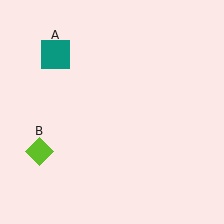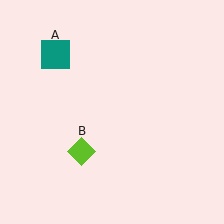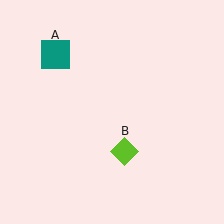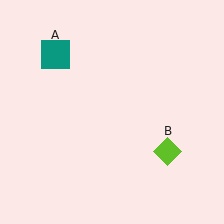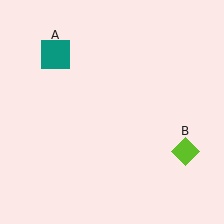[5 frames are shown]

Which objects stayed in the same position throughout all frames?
Teal square (object A) remained stationary.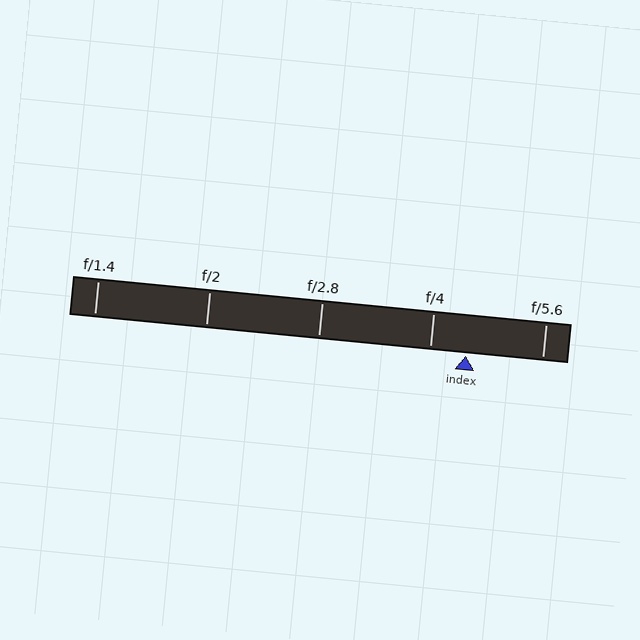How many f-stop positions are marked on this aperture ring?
There are 5 f-stop positions marked.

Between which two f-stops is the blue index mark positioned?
The index mark is between f/4 and f/5.6.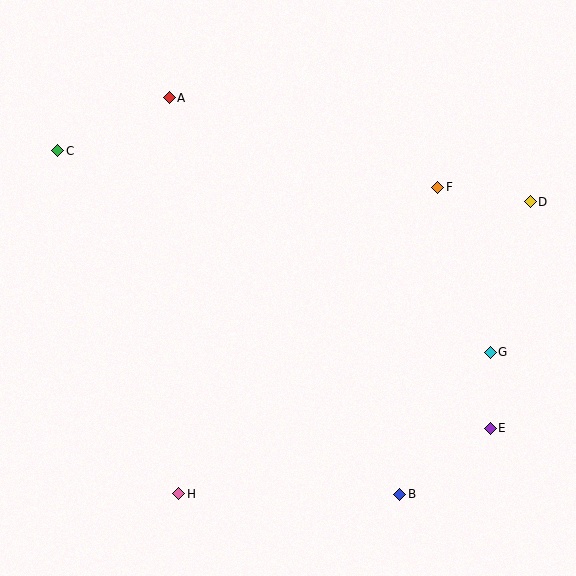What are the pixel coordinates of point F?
Point F is at (438, 187).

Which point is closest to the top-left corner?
Point C is closest to the top-left corner.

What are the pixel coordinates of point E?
Point E is at (490, 428).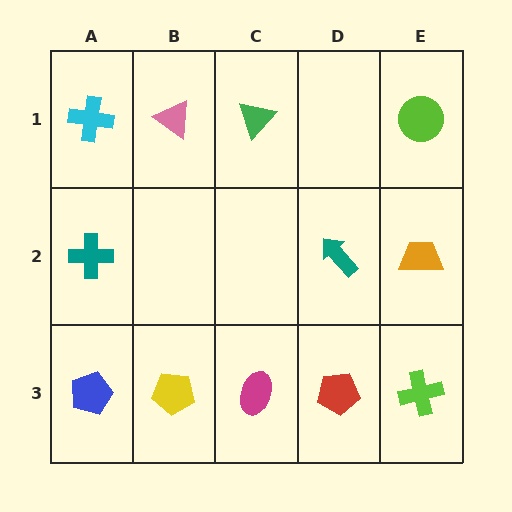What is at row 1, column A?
A cyan cross.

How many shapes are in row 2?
3 shapes.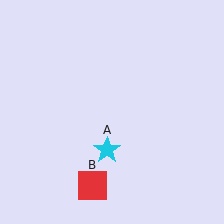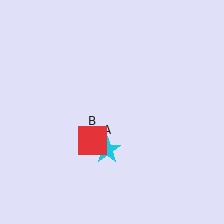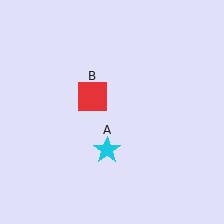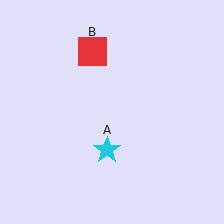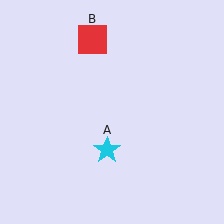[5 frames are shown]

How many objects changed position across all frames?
1 object changed position: red square (object B).